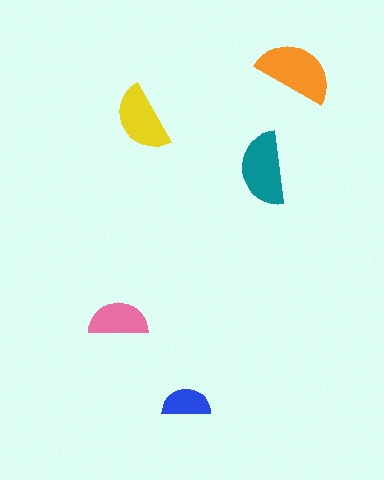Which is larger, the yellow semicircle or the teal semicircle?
The teal one.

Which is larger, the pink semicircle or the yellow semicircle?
The yellow one.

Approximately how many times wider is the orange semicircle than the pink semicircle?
About 1.5 times wider.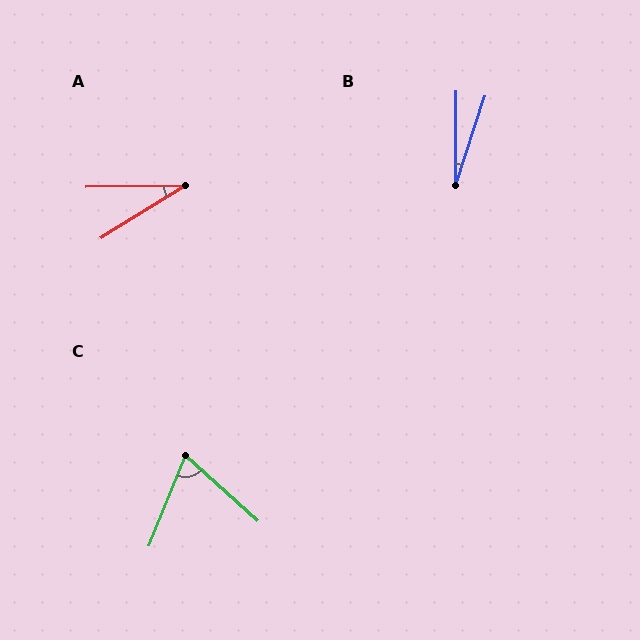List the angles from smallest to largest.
B (18°), A (31°), C (70°).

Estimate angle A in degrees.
Approximately 31 degrees.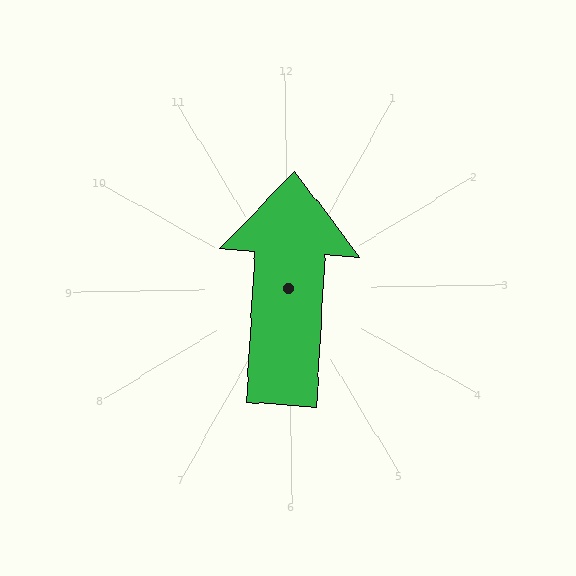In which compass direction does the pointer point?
North.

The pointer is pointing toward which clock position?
Roughly 12 o'clock.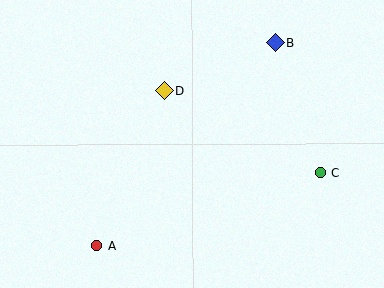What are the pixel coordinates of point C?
Point C is at (321, 173).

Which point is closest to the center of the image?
Point D at (164, 91) is closest to the center.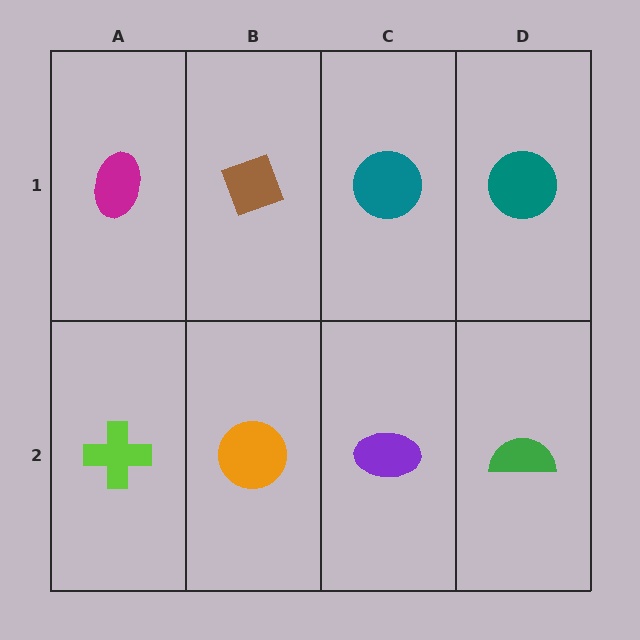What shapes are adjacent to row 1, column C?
A purple ellipse (row 2, column C), a brown diamond (row 1, column B), a teal circle (row 1, column D).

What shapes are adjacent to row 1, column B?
An orange circle (row 2, column B), a magenta ellipse (row 1, column A), a teal circle (row 1, column C).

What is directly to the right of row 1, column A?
A brown diamond.